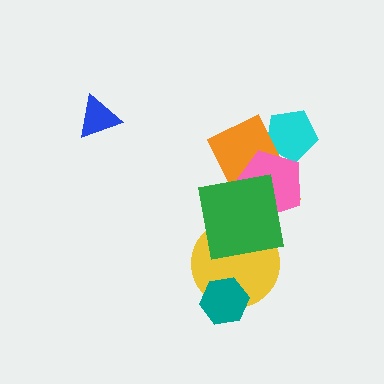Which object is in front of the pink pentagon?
The green square is in front of the pink pentagon.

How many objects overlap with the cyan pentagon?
2 objects overlap with the cyan pentagon.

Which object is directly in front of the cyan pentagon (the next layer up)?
The orange rectangle is directly in front of the cyan pentagon.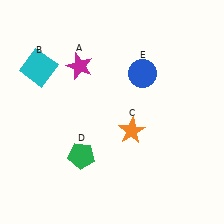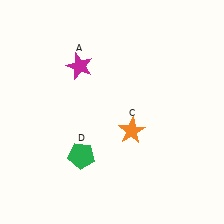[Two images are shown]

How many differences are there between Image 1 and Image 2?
There are 2 differences between the two images.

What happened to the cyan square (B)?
The cyan square (B) was removed in Image 2. It was in the top-left area of Image 1.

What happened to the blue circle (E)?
The blue circle (E) was removed in Image 2. It was in the top-right area of Image 1.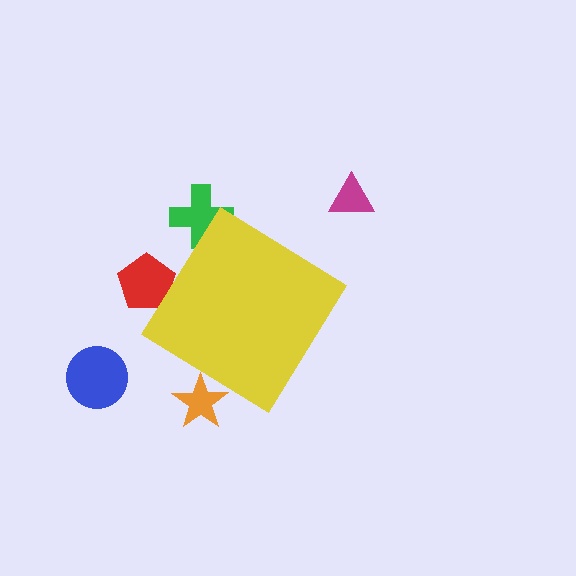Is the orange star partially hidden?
Yes, the orange star is partially hidden behind the yellow diamond.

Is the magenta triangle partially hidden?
No, the magenta triangle is fully visible.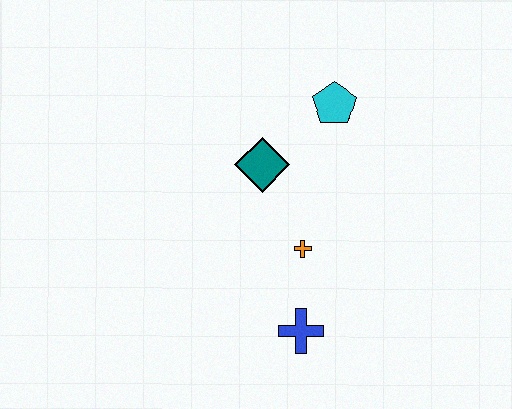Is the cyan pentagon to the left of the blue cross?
No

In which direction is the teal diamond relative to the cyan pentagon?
The teal diamond is to the left of the cyan pentagon.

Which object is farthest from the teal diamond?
The blue cross is farthest from the teal diamond.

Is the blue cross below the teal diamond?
Yes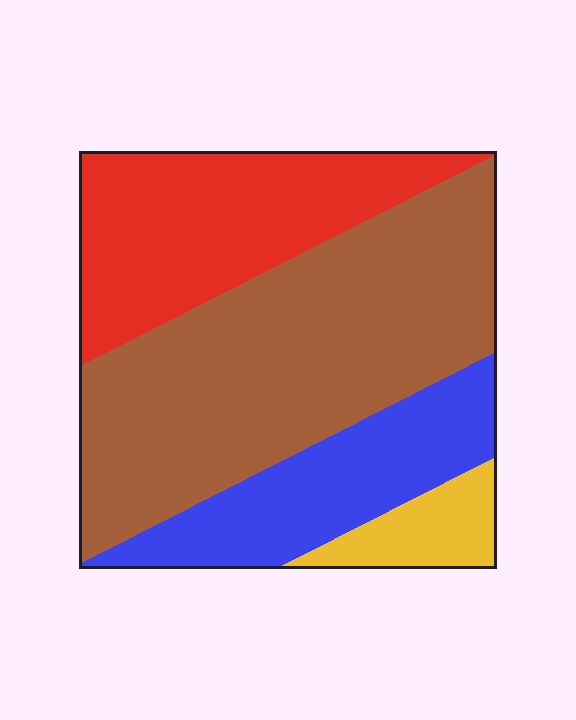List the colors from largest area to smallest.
From largest to smallest: brown, red, blue, yellow.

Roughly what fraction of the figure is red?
Red takes up between a sixth and a third of the figure.